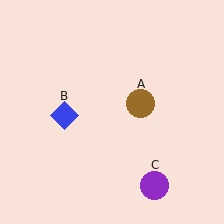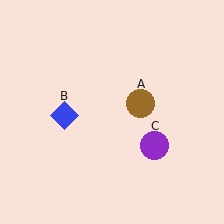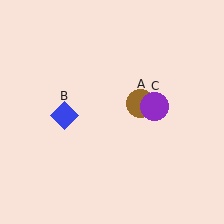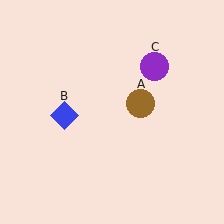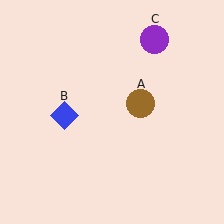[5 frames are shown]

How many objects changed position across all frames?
1 object changed position: purple circle (object C).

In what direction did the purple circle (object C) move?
The purple circle (object C) moved up.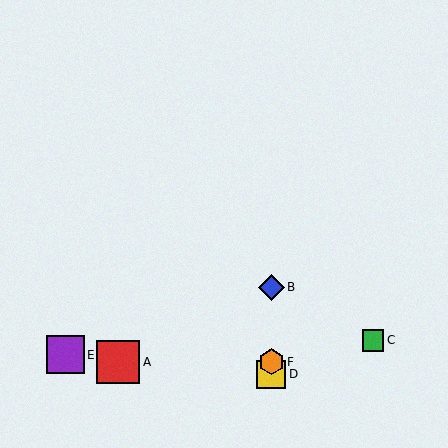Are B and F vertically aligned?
Yes, both are at x≈271.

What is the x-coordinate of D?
Object D is at x≈271.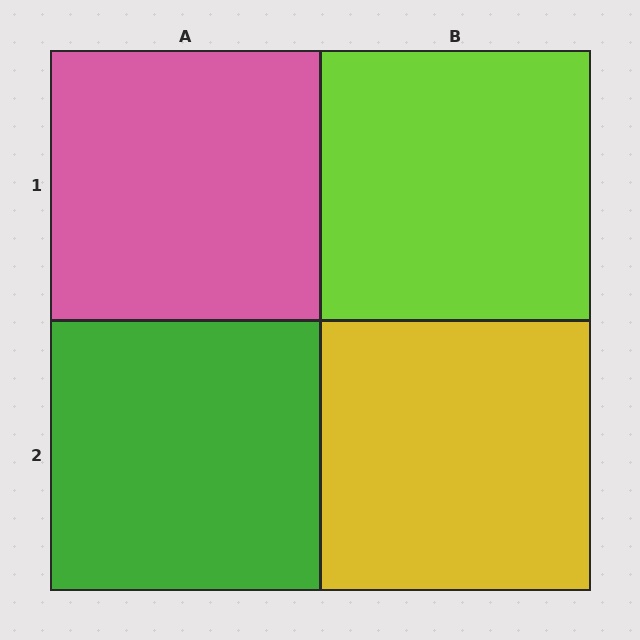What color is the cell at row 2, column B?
Yellow.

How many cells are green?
1 cell is green.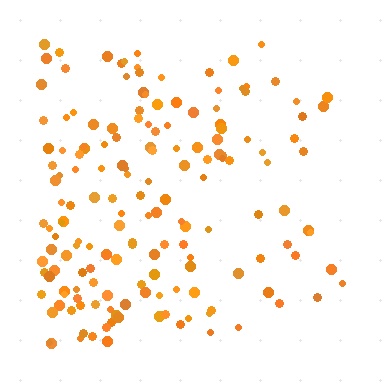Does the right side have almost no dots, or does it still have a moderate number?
Still a moderate number, just noticeably fewer than the left.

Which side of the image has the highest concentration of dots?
The left.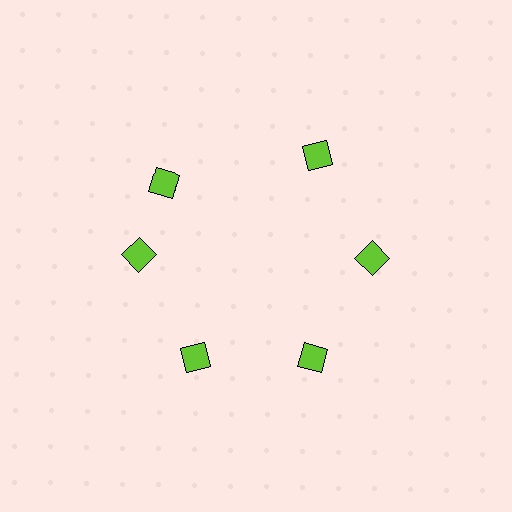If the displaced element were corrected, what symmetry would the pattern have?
It would have 6-fold rotational symmetry — the pattern would map onto itself every 60 degrees.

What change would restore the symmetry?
The symmetry would be restored by rotating it back into even spacing with its neighbors so that all 6 diamonds sit at equal angles and equal distance from the center.